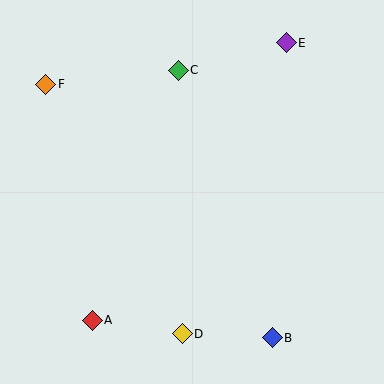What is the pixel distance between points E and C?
The distance between E and C is 111 pixels.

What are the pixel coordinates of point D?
Point D is at (182, 334).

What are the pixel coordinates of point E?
Point E is at (286, 43).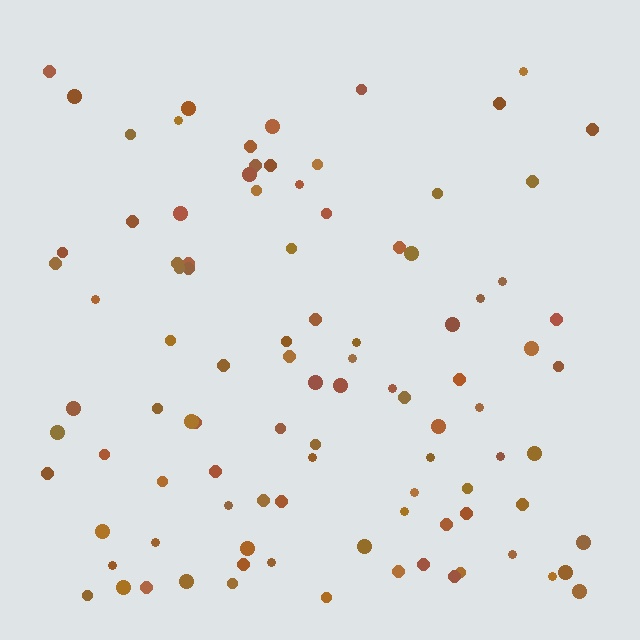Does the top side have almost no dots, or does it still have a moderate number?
Still a moderate number, just noticeably fewer than the bottom.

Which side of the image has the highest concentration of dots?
The bottom.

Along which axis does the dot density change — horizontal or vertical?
Vertical.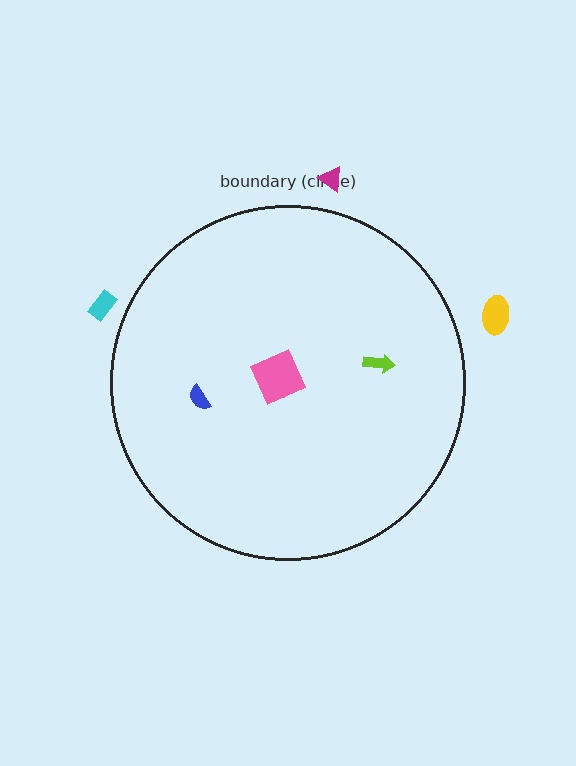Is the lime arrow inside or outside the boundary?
Inside.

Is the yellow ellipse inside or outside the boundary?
Outside.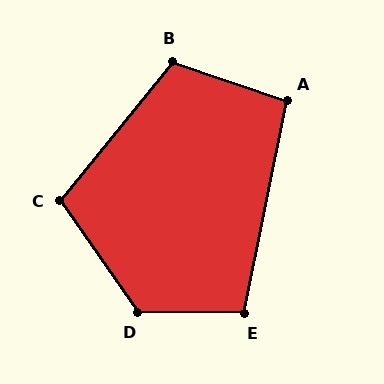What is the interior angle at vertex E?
Approximately 101 degrees (obtuse).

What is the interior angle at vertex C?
Approximately 106 degrees (obtuse).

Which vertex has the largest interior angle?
D, at approximately 125 degrees.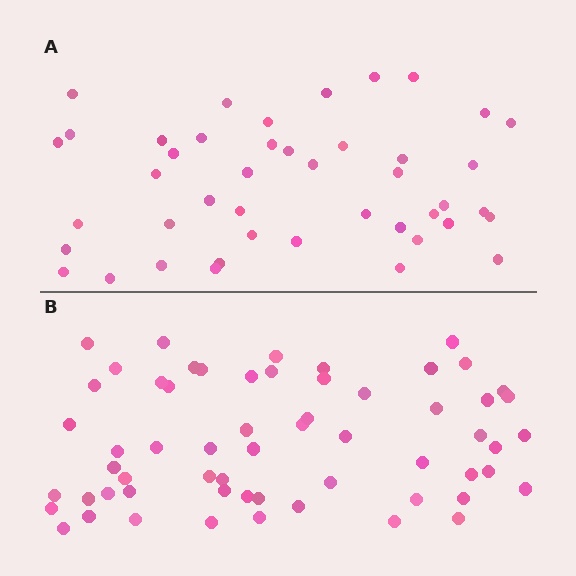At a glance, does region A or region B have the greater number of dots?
Region B (the bottom region) has more dots.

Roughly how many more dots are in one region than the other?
Region B has approximately 15 more dots than region A.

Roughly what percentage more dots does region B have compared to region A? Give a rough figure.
About 35% more.